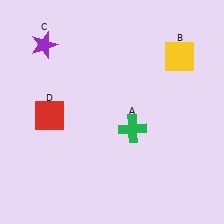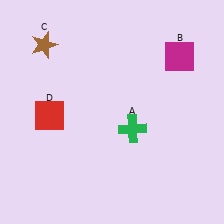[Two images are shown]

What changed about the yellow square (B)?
In Image 1, B is yellow. In Image 2, it changed to magenta.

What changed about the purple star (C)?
In Image 1, C is purple. In Image 2, it changed to brown.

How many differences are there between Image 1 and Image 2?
There are 2 differences between the two images.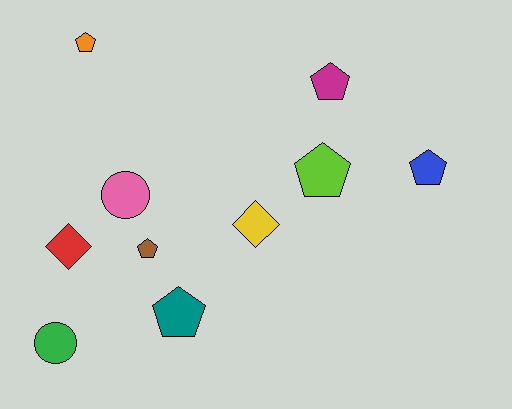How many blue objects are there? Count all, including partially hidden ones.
There is 1 blue object.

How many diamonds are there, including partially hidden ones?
There are 2 diamonds.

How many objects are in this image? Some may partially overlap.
There are 10 objects.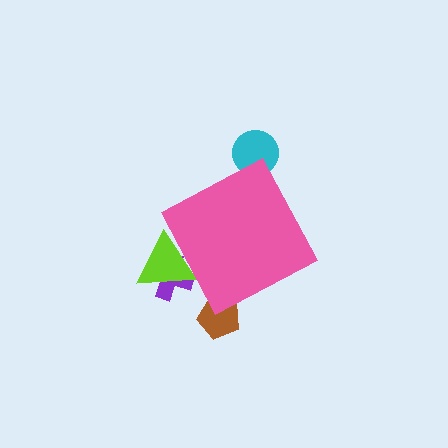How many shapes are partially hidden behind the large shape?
4 shapes are partially hidden.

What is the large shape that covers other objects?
A pink diamond.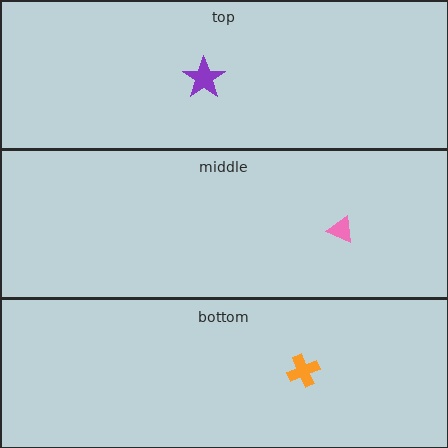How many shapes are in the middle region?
1.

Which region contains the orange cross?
The bottom region.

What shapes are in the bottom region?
The orange cross.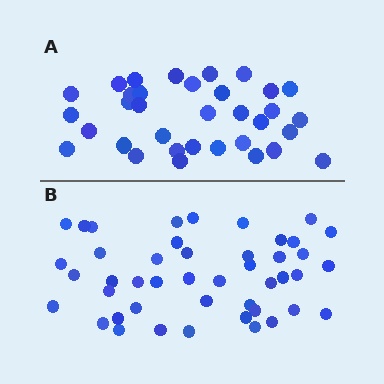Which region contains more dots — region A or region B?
Region B (the bottom region) has more dots.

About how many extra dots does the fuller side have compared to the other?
Region B has roughly 12 or so more dots than region A.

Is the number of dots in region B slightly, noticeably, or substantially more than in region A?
Region B has noticeably more, but not dramatically so. The ratio is roughly 1.3 to 1.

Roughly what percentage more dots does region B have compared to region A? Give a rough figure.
About 30% more.